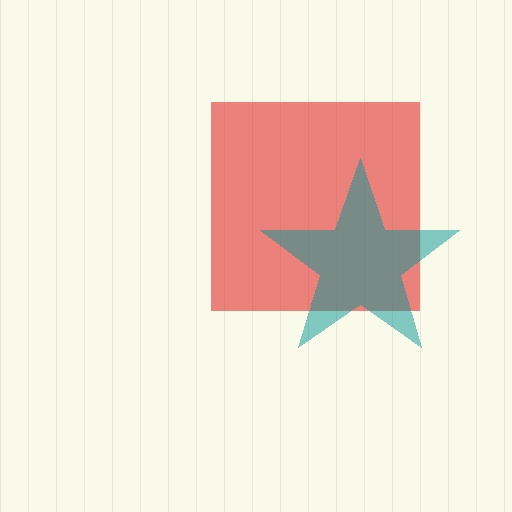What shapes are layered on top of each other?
The layered shapes are: a red square, a teal star.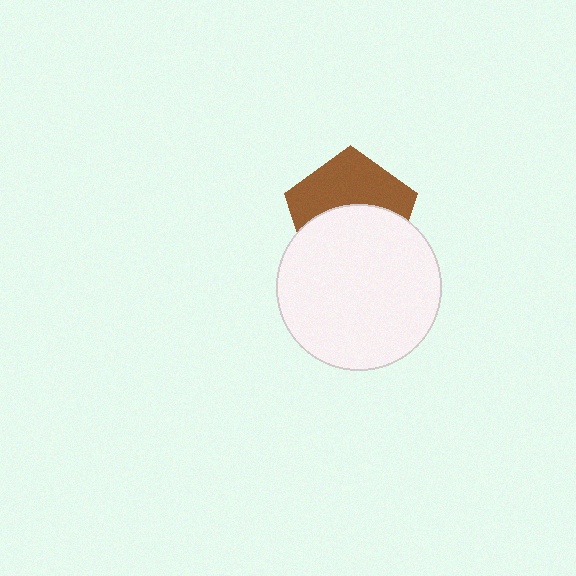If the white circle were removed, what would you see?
You would see the complete brown pentagon.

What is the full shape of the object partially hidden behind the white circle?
The partially hidden object is a brown pentagon.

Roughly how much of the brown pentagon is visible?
About half of it is visible (roughly 48%).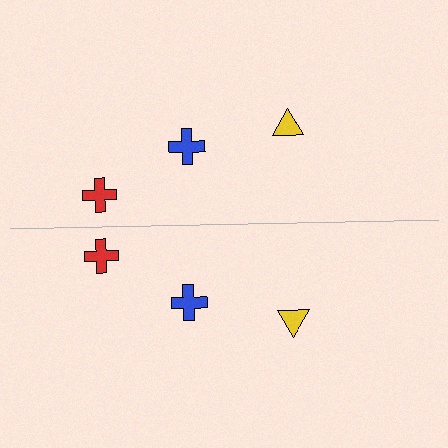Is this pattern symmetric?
Yes, this pattern has bilateral (reflection) symmetry.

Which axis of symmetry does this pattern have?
The pattern has a horizontal axis of symmetry running through the center of the image.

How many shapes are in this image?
There are 6 shapes in this image.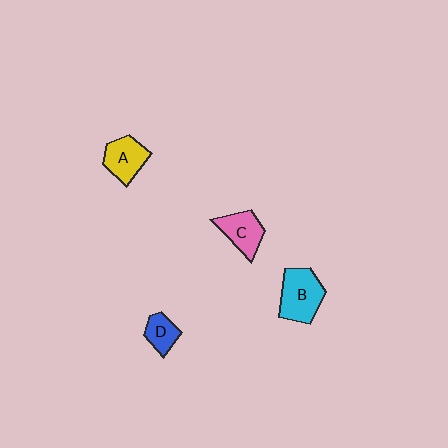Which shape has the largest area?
Shape B (cyan).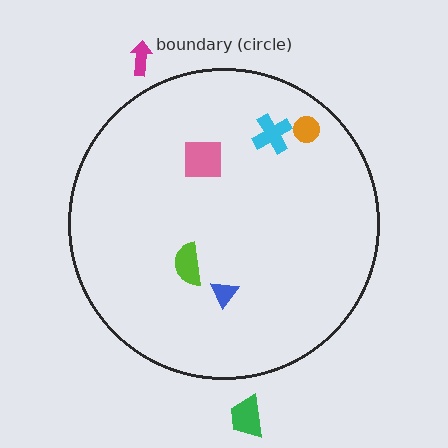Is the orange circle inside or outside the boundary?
Inside.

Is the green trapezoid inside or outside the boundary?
Outside.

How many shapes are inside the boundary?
5 inside, 2 outside.